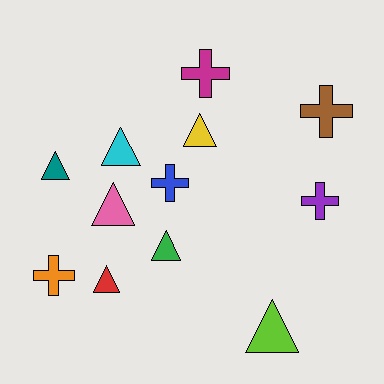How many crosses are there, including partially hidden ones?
There are 5 crosses.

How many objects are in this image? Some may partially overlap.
There are 12 objects.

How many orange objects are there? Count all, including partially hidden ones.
There is 1 orange object.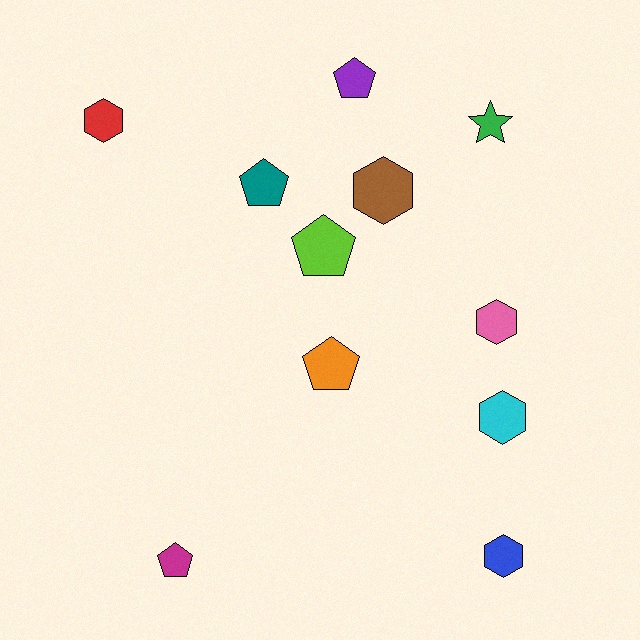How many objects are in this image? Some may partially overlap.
There are 11 objects.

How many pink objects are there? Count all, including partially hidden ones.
There is 1 pink object.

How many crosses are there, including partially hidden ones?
There are no crosses.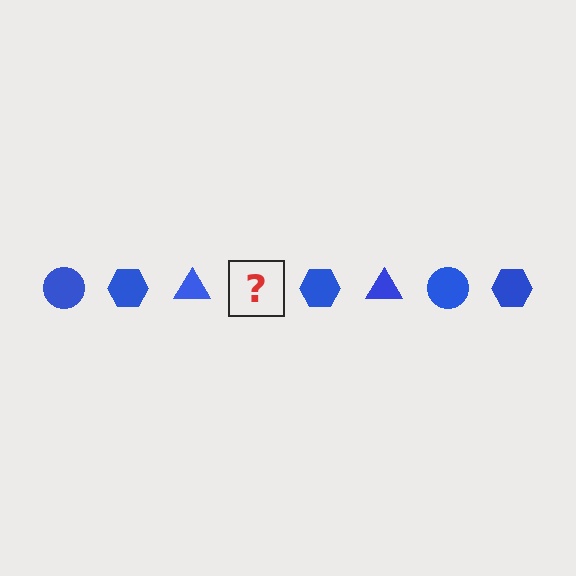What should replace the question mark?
The question mark should be replaced with a blue circle.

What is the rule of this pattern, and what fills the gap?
The rule is that the pattern cycles through circle, hexagon, triangle shapes in blue. The gap should be filled with a blue circle.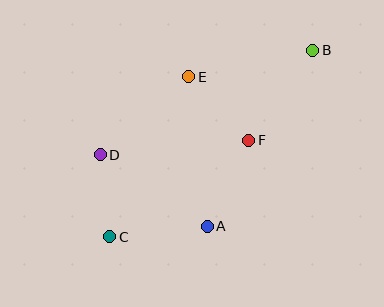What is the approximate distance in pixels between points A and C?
The distance between A and C is approximately 98 pixels.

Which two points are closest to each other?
Points C and D are closest to each other.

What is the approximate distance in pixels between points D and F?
The distance between D and F is approximately 149 pixels.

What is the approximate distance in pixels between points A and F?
The distance between A and F is approximately 95 pixels.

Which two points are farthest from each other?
Points B and C are farthest from each other.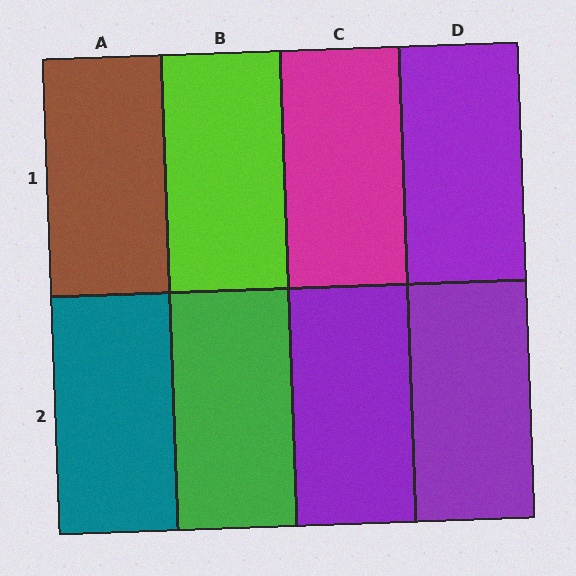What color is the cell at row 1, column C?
Magenta.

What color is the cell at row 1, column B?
Lime.